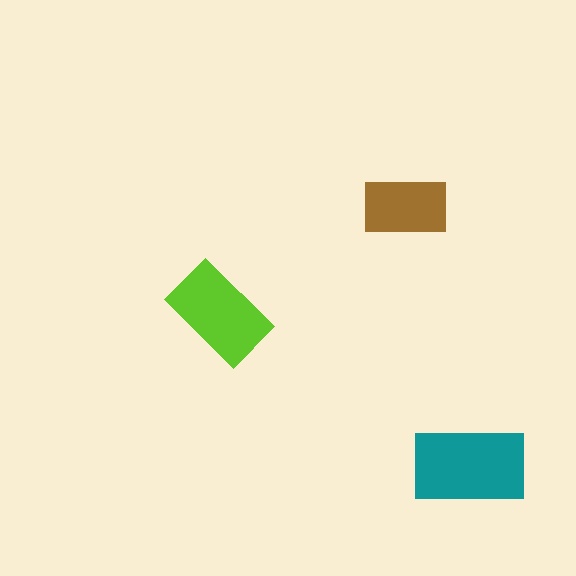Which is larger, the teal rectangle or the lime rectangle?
The teal one.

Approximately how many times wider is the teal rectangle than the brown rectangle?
About 1.5 times wider.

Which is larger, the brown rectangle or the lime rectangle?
The lime one.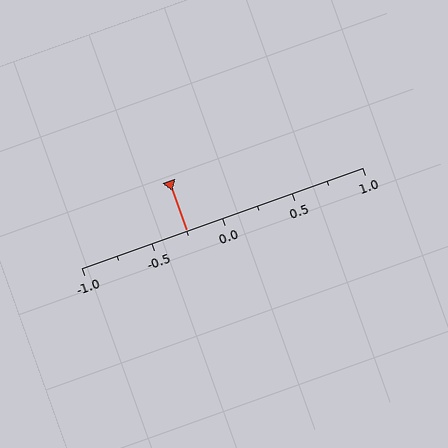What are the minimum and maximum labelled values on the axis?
The axis runs from -1.0 to 1.0.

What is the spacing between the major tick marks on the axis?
The major ticks are spaced 0.5 apart.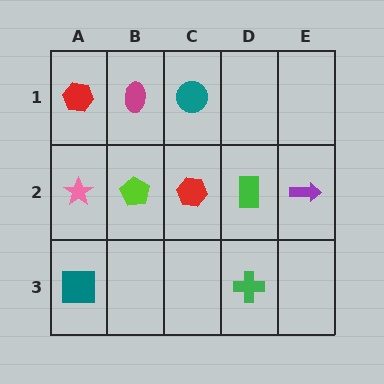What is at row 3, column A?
A teal square.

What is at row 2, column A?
A pink star.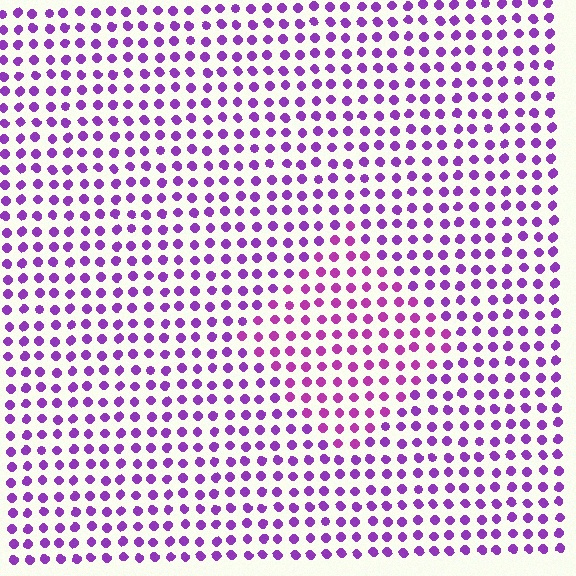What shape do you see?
I see a diamond.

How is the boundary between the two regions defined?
The boundary is defined purely by a slight shift in hue (about 25 degrees). Spacing, size, and orientation are identical on both sides.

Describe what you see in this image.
The image is filled with small purple elements in a uniform arrangement. A diamond-shaped region is visible where the elements are tinted to a slightly different hue, forming a subtle color boundary.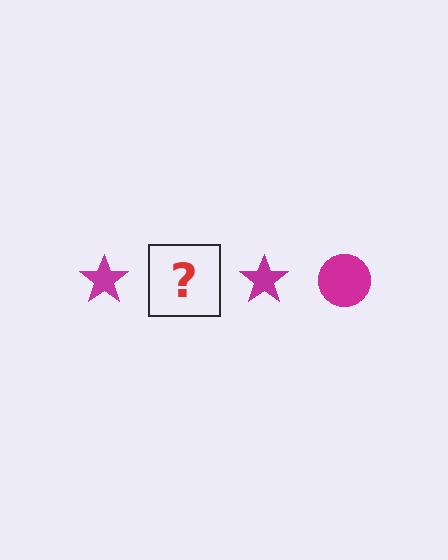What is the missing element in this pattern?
The missing element is a magenta circle.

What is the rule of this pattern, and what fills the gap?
The rule is that the pattern cycles through star, circle shapes in magenta. The gap should be filled with a magenta circle.